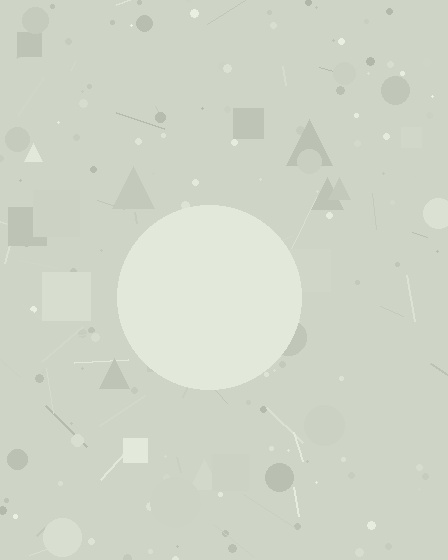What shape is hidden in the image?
A circle is hidden in the image.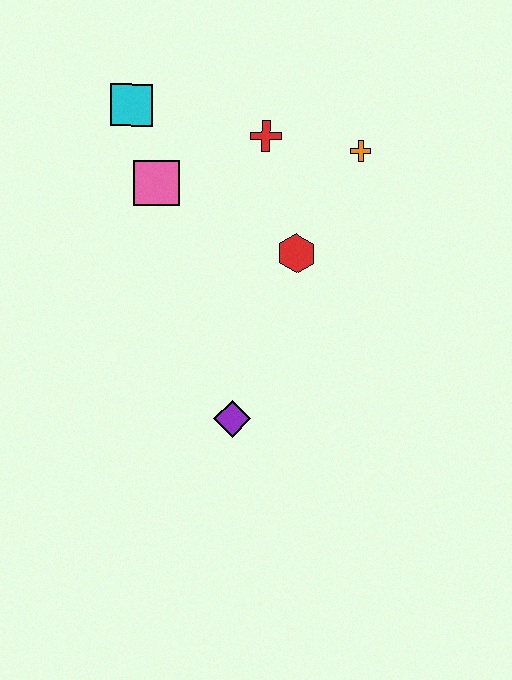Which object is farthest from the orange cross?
The purple diamond is farthest from the orange cross.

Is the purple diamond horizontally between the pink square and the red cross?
Yes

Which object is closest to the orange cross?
The red cross is closest to the orange cross.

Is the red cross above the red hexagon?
Yes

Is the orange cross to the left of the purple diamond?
No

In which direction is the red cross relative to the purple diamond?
The red cross is above the purple diamond.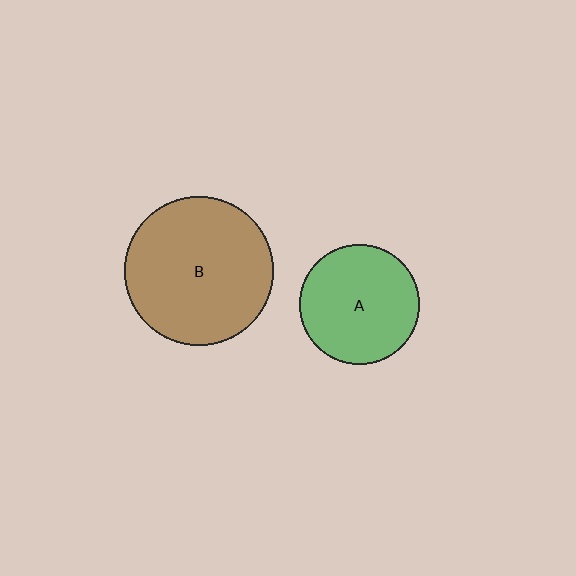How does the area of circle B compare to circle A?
Approximately 1.5 times.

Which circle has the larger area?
Circle B (brown).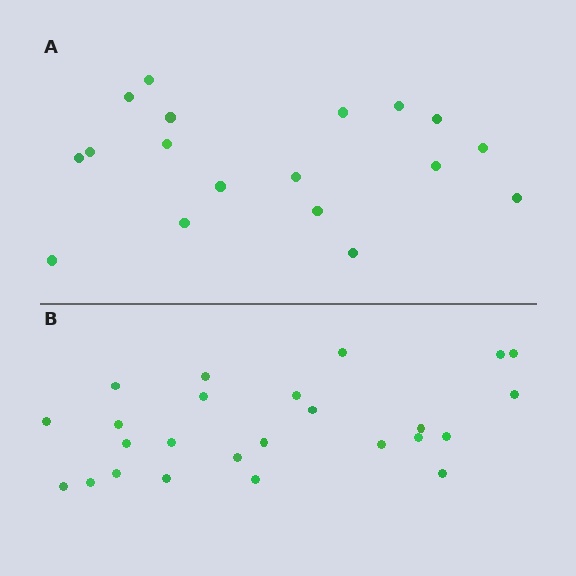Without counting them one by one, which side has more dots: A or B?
Region B (the bottom region) has more dots.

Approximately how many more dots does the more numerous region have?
Region B has roughly 8 or so more dots than region A.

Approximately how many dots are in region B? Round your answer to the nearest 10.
About 20 dots. (The exact count is 25, which rounds to 20.)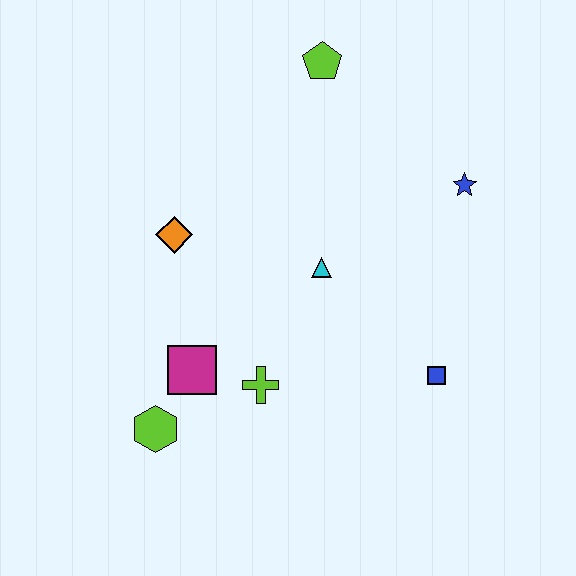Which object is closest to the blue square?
The cyan triangle is closest to the blue square.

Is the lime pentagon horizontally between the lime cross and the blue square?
Yes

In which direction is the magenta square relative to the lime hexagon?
The magenta square is above the lime hexagon.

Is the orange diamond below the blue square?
No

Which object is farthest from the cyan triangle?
The lime hexagon is farthest from the cyan triangle.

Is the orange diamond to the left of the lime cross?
Yes